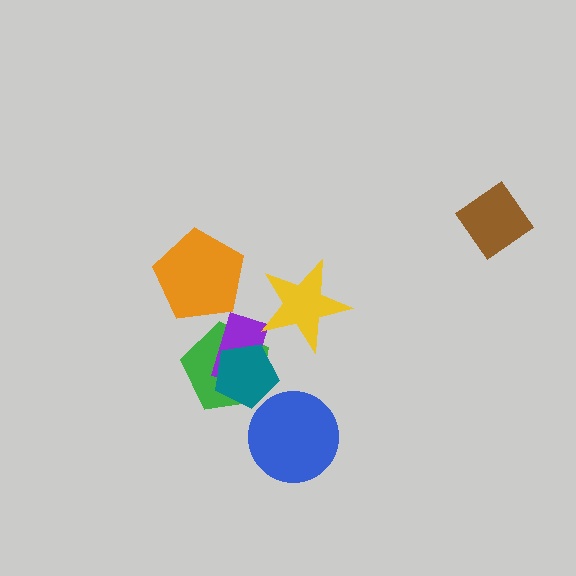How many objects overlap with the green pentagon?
2 objects overlap with the green pentagon.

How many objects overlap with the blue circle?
0 objects overlap with the blue circle.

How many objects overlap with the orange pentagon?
0 objects overlap with the orange pentagon.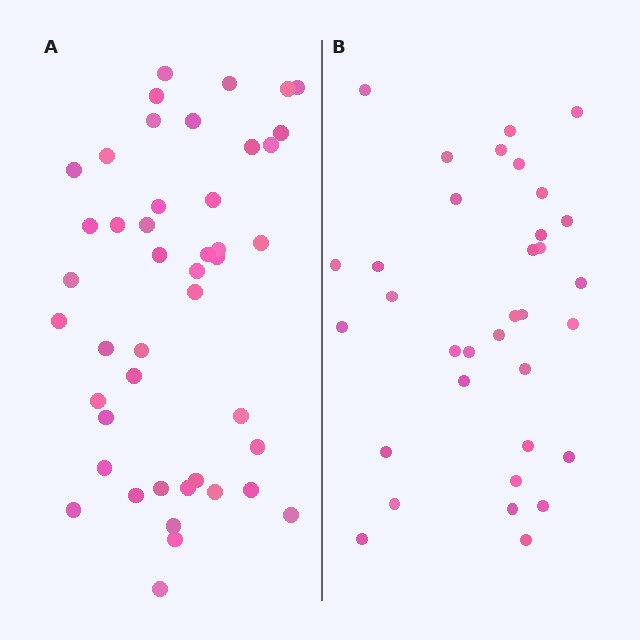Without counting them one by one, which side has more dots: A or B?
Region A (the left region) has more dots.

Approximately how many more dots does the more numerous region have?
Region A has roughly 12 or so more dots than region B.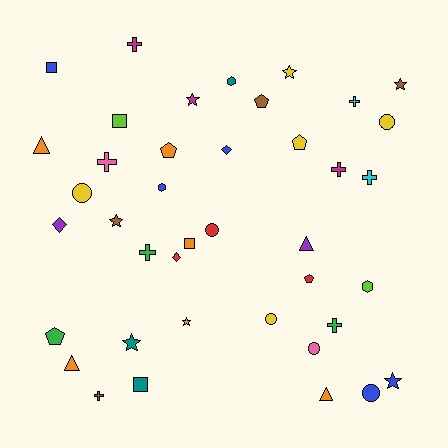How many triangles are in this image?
There are 4 triangles.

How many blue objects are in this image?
There are 5 blue objects.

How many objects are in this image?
There are 40 objects.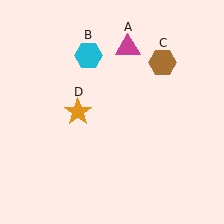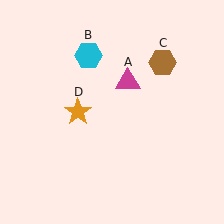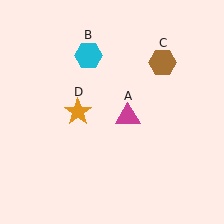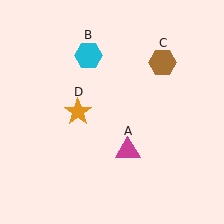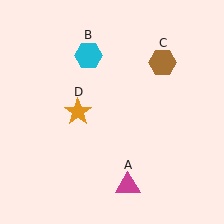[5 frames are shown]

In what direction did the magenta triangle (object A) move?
The magenta triangle (object A) moved down.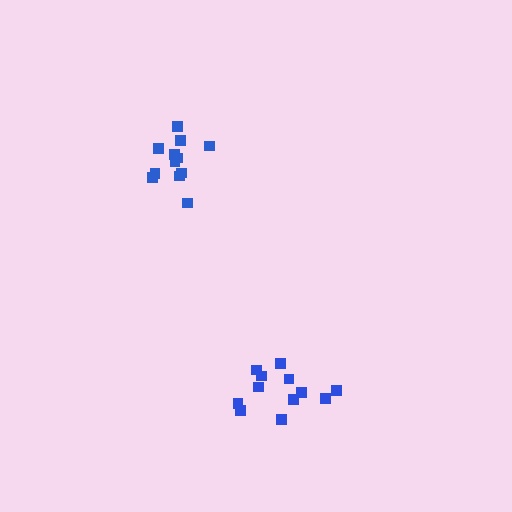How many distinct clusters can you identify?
There are 2 distinct clusters.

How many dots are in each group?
Group 1: 12 dots, Group 2: 12 dots (24 total).